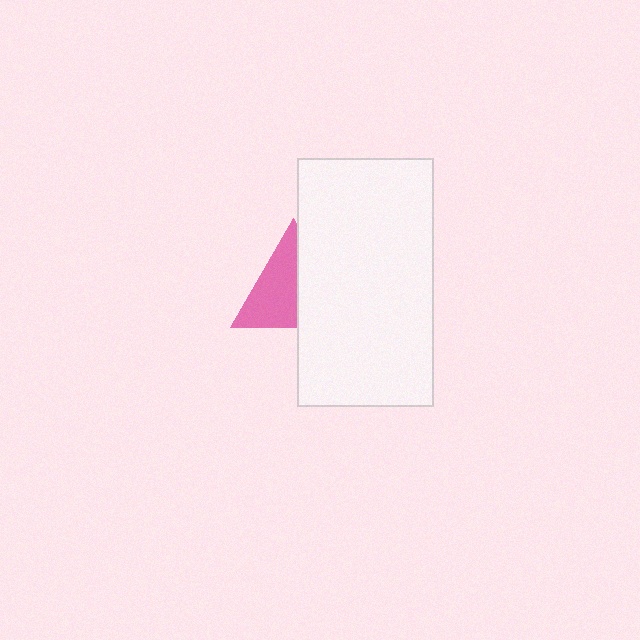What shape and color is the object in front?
The object in front is a white rectangle.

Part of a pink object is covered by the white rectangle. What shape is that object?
It is a triangle.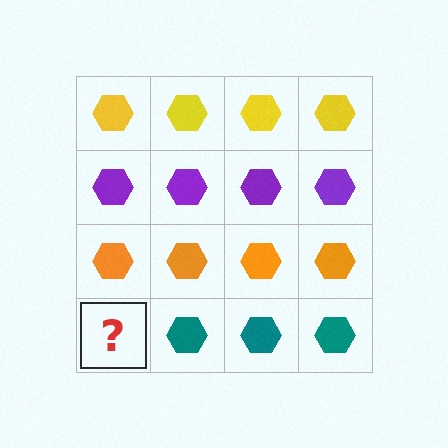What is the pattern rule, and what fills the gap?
The rule is that each row has a consistent color. The gap should be filled with a teal hexagon.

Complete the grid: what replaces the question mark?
The question mark should be replaced with a teal hexagon.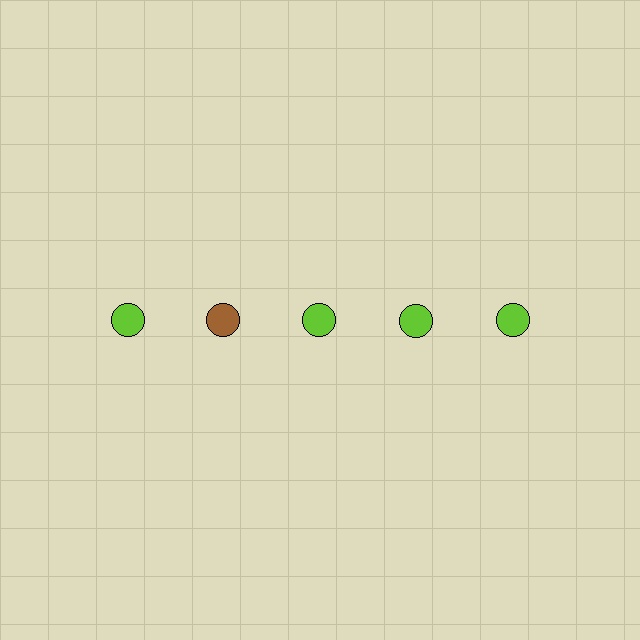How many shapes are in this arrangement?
There are 5 shapes arranged in a grid pattern.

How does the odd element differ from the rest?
It has a different color: brown instead of lime.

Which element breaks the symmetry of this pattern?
The brown circle in the top row, second from left column breaks the symmetry. All other shapes are lime circles.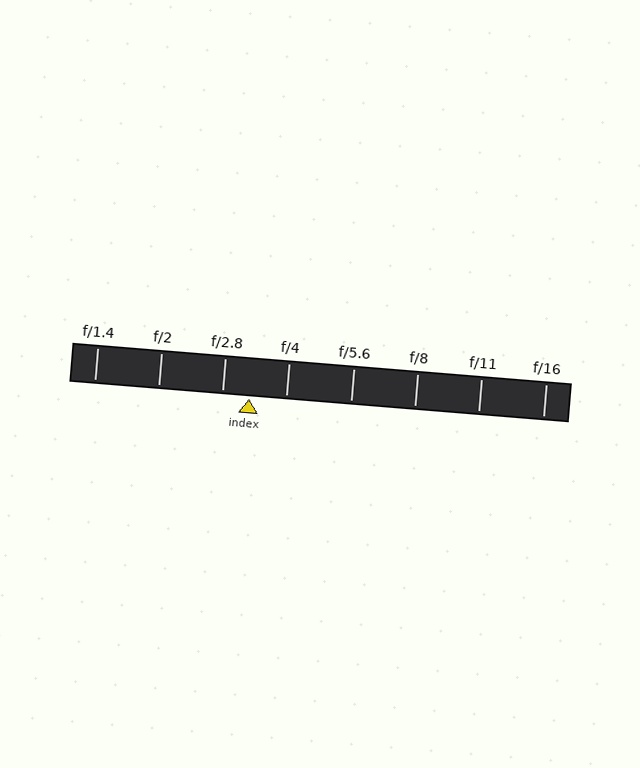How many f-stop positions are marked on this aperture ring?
There are 8 f-stop positions marked.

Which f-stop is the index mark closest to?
The index mark is closest to f/2.8.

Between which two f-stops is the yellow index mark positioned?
The index mark is between f/2.8 and f/4.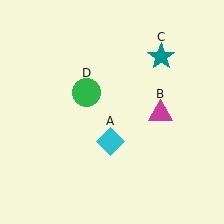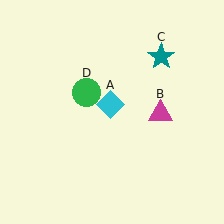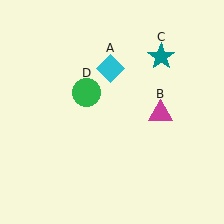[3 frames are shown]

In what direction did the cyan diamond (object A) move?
The cyan diamond (object A) moved up.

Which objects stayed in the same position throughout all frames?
Magenta triangle (object B) and teal star (object C) and green circle (object D) remained stationary.